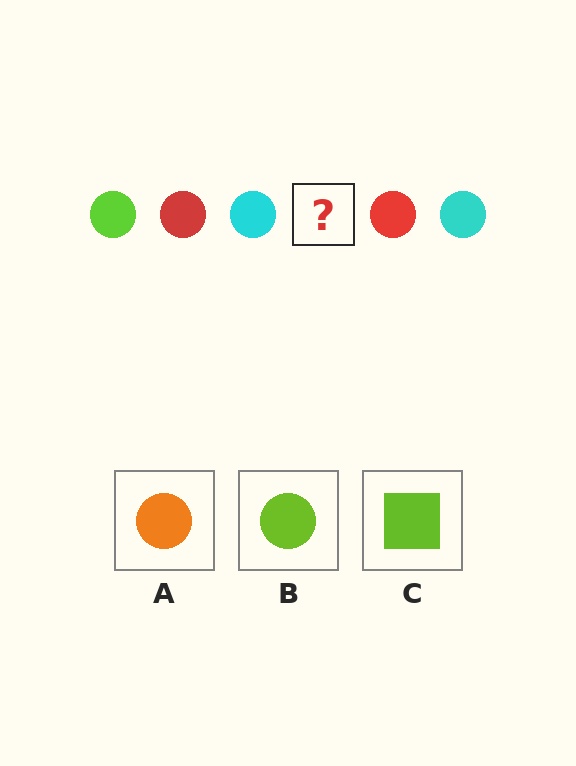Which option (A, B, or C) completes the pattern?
B.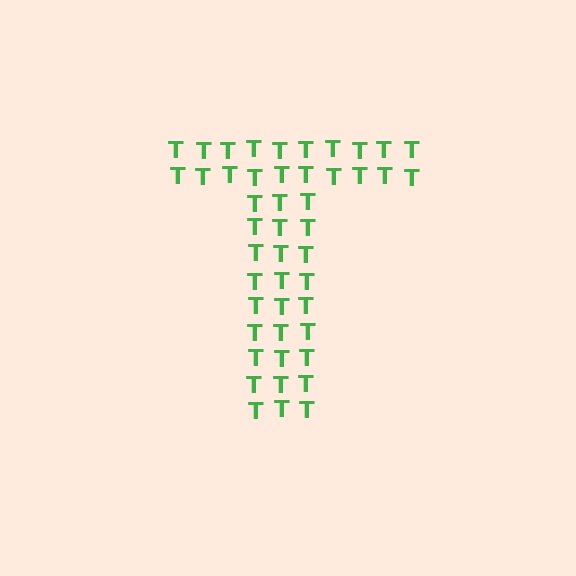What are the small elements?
The small elements are letter T's.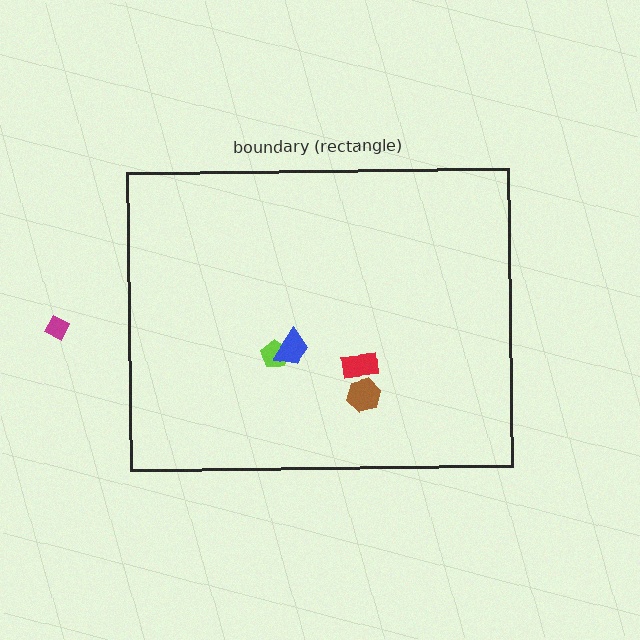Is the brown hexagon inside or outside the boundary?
Inside.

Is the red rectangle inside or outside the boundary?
Inside.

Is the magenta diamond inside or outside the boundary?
Outside.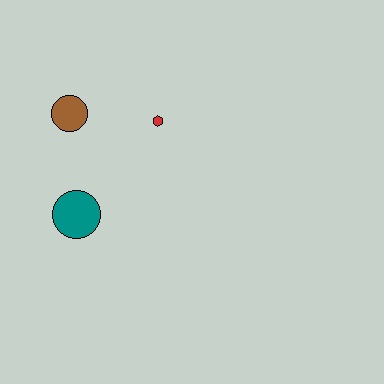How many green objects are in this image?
There are no green objects.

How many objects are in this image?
There are 3 objects.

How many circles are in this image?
There are 2 circles.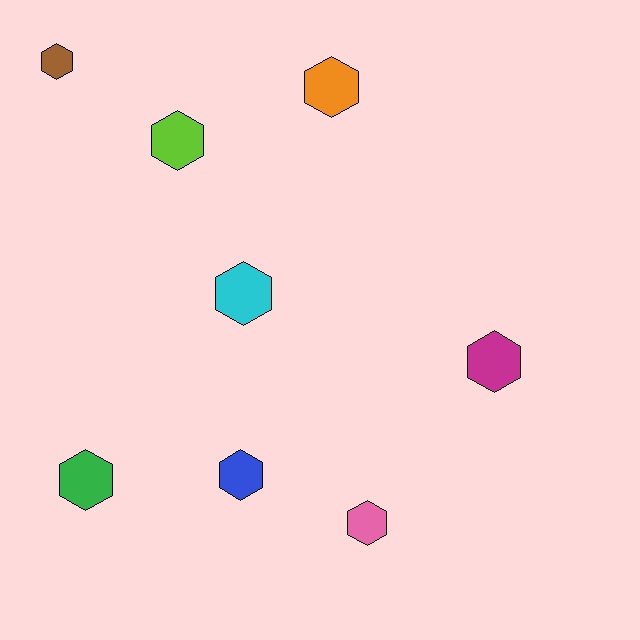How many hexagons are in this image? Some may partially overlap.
There are 8 hexagons.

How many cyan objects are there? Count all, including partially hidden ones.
There is 1 cyan object.